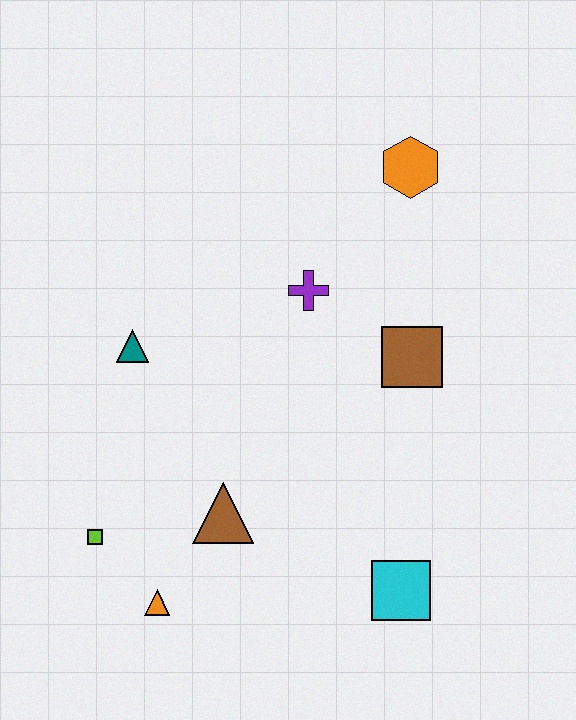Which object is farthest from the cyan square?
The orange hexagon is farthest from the cyan square.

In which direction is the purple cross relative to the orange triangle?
The purple cross is above the orange triangle.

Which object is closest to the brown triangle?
The orange triangle is closest to the brown triangle.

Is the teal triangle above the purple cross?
No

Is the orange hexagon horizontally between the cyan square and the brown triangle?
No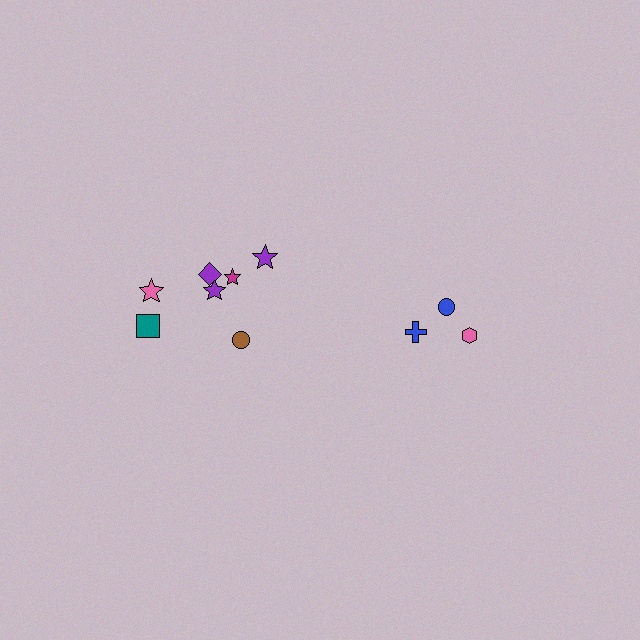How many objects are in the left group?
There are 7 objects.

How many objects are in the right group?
There are 3 objects.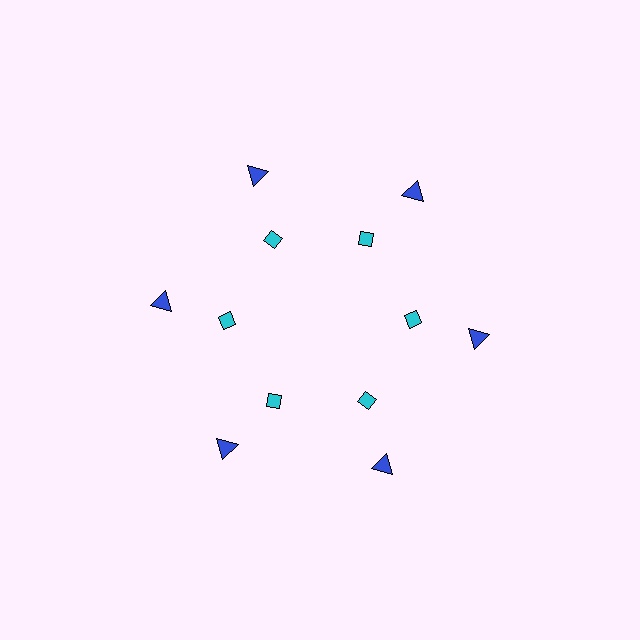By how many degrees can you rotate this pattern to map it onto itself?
The pattern maps onto itself every 60 degrees of rotation.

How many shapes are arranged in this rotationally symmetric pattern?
There are 12 shapes, arranged in 6 groups of 2.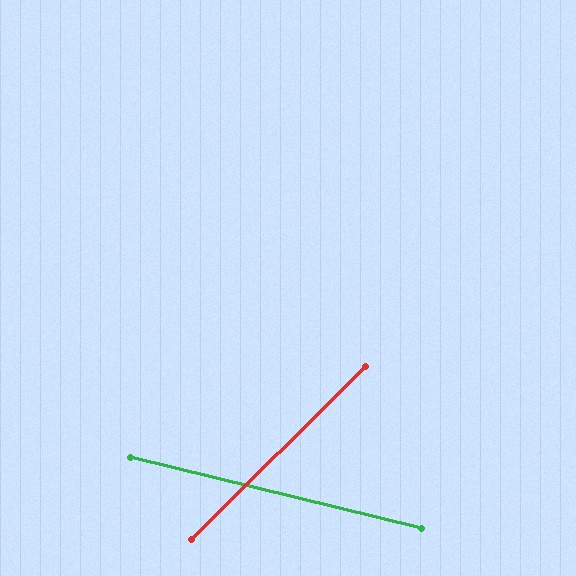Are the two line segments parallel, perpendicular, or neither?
Neither parallel nor perpendicular — they differ by about 58°.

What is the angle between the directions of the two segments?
Approximately 58 degrees.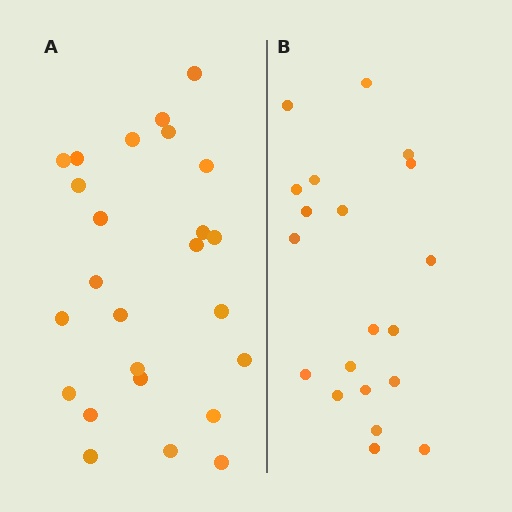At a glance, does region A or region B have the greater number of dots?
Region A (the left region) has more dots.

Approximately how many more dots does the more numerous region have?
Region A has about 5 more dots than region B.